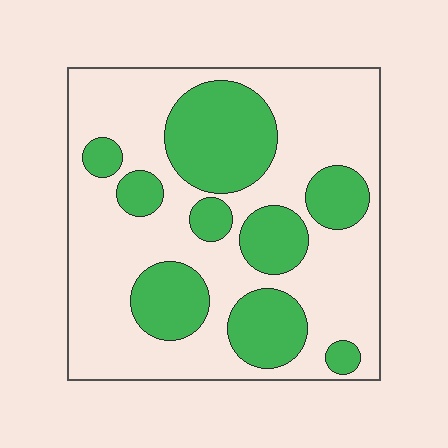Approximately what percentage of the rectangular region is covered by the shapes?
Approximately 35%.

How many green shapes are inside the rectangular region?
9.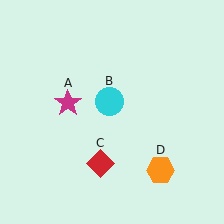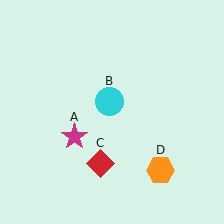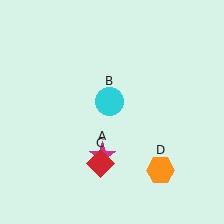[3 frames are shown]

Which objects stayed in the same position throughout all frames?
Cyan circle (object B) and red diamond (object C) and orange hexagon (object D) remained stationary.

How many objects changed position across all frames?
1 object changed position: magenta star (object A).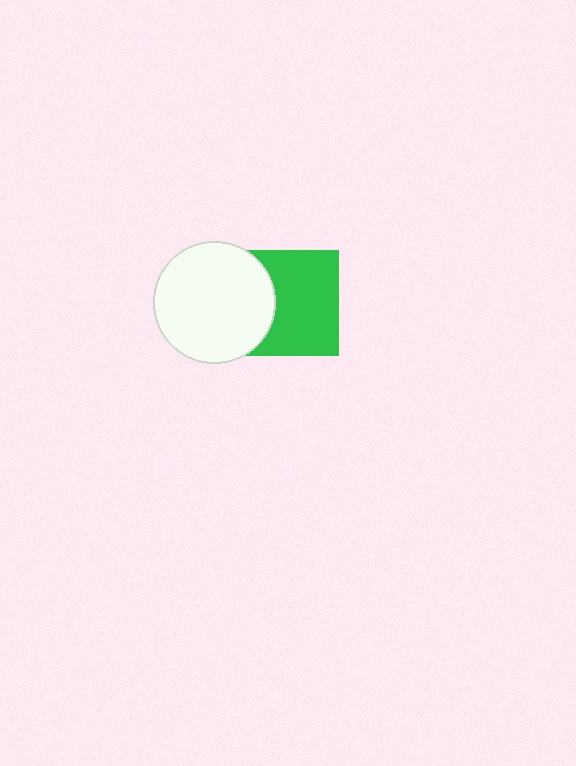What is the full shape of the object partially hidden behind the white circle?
The partially hidden object is a green square.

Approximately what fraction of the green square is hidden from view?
Roughly 32% of the green square is hidden behind the white circle.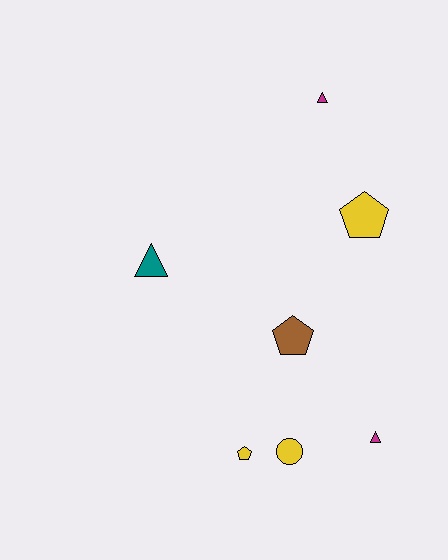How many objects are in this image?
There are 7 objects.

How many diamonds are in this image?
There are no diamonds.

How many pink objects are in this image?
There are no pink objects.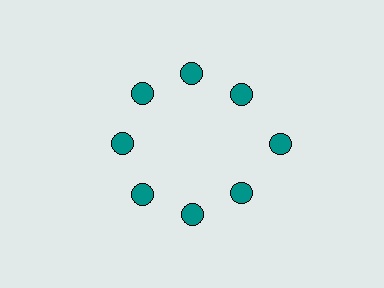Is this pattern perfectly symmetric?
No. The 8 teal circles are arranged in a ring, but one element near the 3 o'clock position is pushed outward from the center, breaking the 8-fold rotational symmetry.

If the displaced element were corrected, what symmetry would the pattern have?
It would have 8-fold rotational symmetry — the pattern would map onto itself every 45 degrees.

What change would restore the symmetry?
The symmetry would be restored by moving it inward, back onto the ring so that all 8 circles sit at equal angles and equal distance from the center.